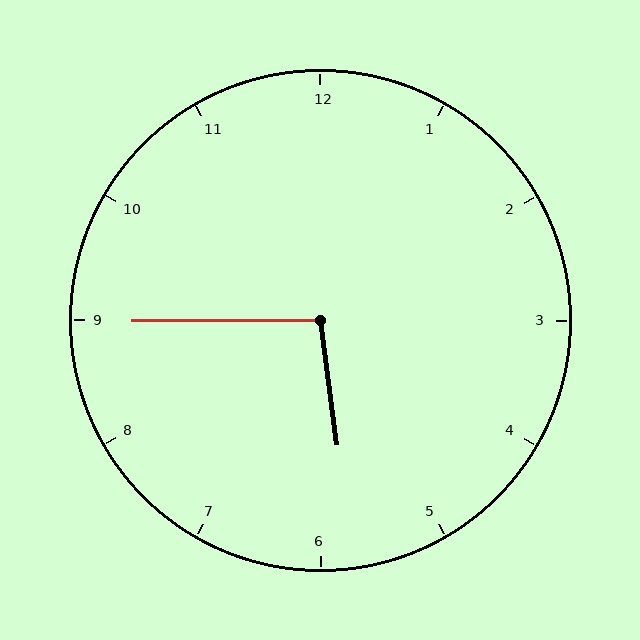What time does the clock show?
5:45.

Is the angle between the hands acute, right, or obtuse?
It is obtuse.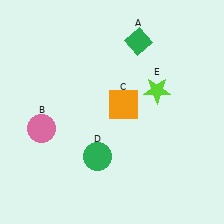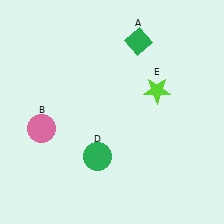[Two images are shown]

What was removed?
The orange square (C) was removed in Image 2.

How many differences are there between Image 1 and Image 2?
There is 1 difference between the two images.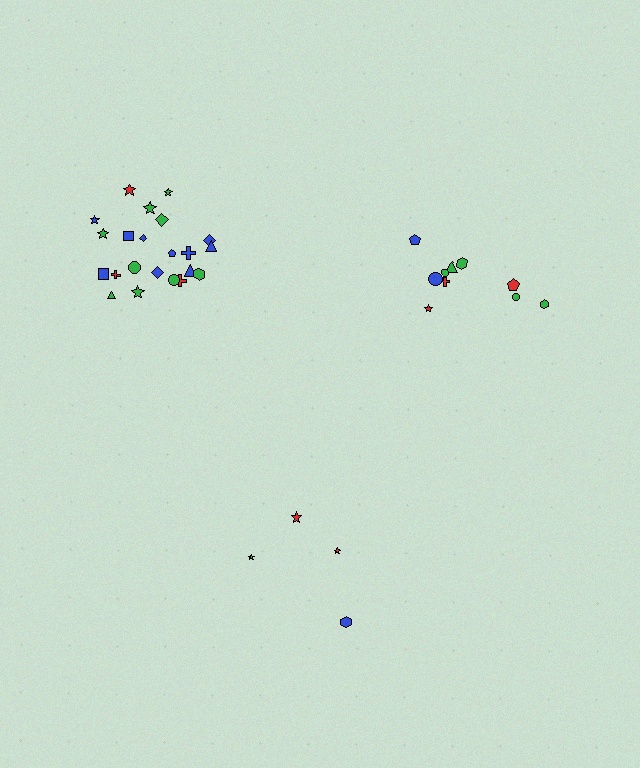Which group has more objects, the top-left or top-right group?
The top-left group.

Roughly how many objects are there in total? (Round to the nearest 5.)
Roughly 35 objects in total.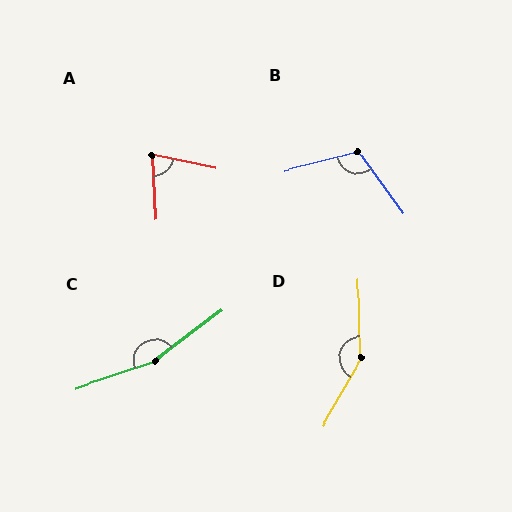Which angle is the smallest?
A, at approximately 75 degrees.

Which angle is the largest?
C, at approximately 162 degrees.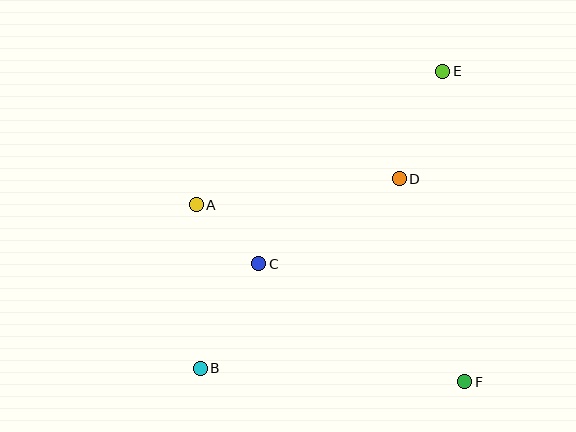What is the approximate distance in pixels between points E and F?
The distance between E and F is approximately 312 pixels.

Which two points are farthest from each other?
Points B and E are farthest from each other.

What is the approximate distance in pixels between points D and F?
The distance between D and F is approximately 214 pixels.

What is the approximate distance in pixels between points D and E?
The distance between D and E is approximately 116 pixels.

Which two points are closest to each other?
Points A and C are closest to each other.